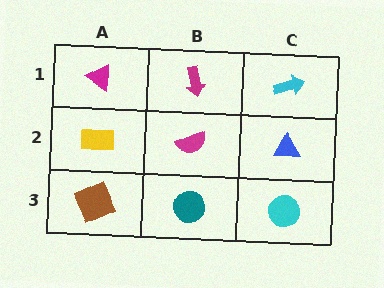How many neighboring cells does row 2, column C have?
3.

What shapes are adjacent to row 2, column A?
A magenta triangle (row 1, column A), a brown square (row 3, column A), a magenta semicircle (row 2, column B).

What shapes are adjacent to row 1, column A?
A yellow rectangle (row 2, column A), a magenta arrow (row 1, column B).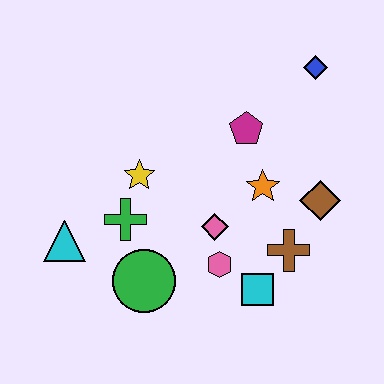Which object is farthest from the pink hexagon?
The blue diamond is farthest from the pink hexagon.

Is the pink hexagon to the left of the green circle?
No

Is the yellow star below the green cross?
No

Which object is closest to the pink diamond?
The pink hexagon is closest to the pink diamond.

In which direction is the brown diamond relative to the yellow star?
The brown diamond is to the right of the yellow star.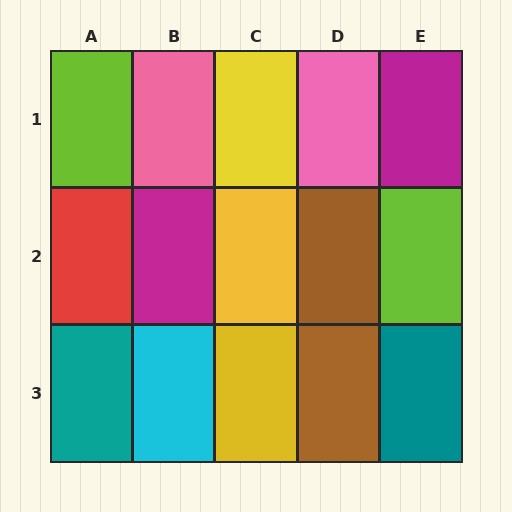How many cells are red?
1 cell is red.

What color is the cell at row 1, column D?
Pink.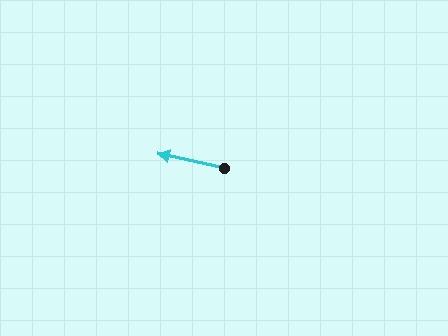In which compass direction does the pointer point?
West.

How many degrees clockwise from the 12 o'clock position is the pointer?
Approximately 282 degrees.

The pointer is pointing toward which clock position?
Roughly 9 o'clock.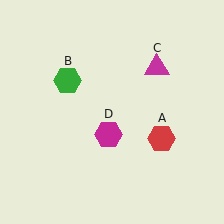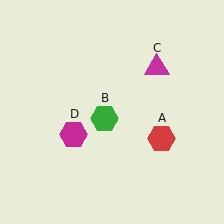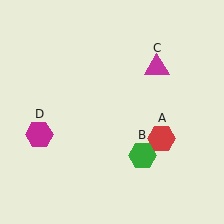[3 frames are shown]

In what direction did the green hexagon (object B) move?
The green hexagon (object B) moved down and to the right.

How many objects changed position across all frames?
2 objects changed position: green hexagon (object B), magenta hexagon (object D).